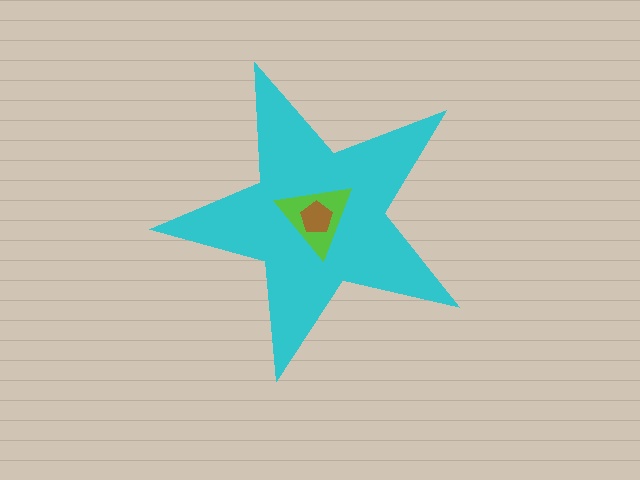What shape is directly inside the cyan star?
The lime triangle.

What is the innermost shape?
The brown pentagon.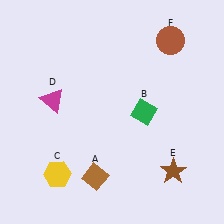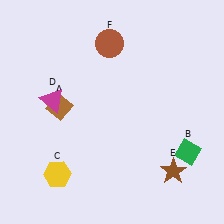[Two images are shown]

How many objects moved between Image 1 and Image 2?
3 objects moved between the two images.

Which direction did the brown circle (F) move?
The brown circle (F) moved left.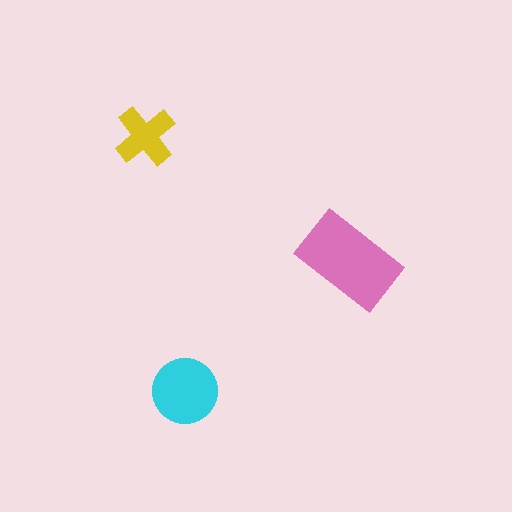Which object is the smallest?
The yellow cross.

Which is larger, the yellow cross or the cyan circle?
The cyan circle.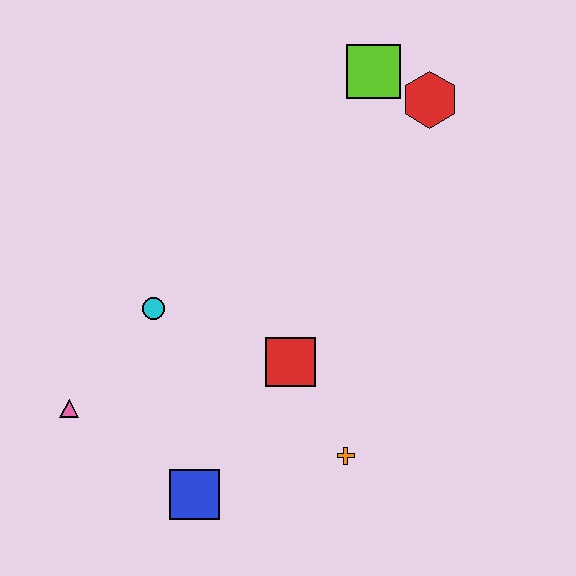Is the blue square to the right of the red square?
No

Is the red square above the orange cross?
Yes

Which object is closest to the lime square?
The red hexagon is closest to the lime square.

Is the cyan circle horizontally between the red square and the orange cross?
No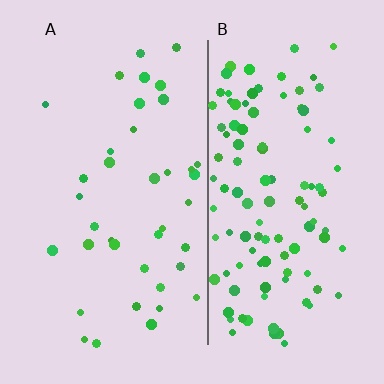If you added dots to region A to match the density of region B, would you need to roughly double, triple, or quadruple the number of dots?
Approximately triple.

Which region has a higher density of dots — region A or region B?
B (the right).